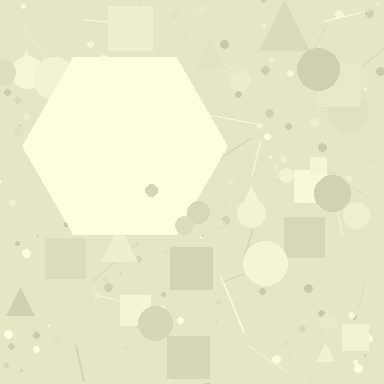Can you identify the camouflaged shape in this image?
The camouflaged shape is a hexagon.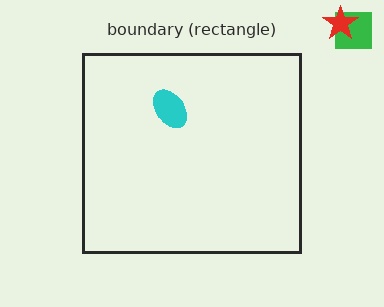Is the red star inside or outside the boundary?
Outside.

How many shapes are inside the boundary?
1 inside, 2 outside.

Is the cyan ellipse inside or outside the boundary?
Inside.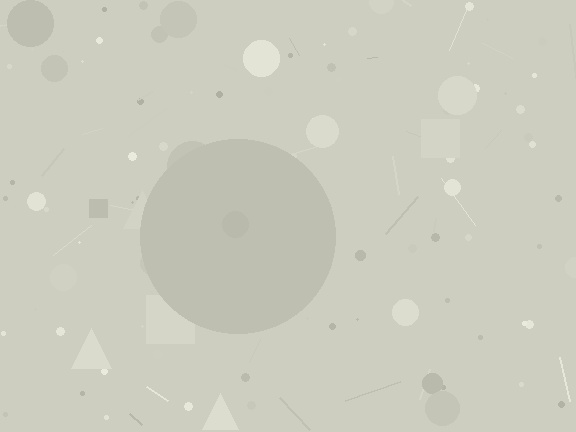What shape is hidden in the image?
A circle is hidden in the image.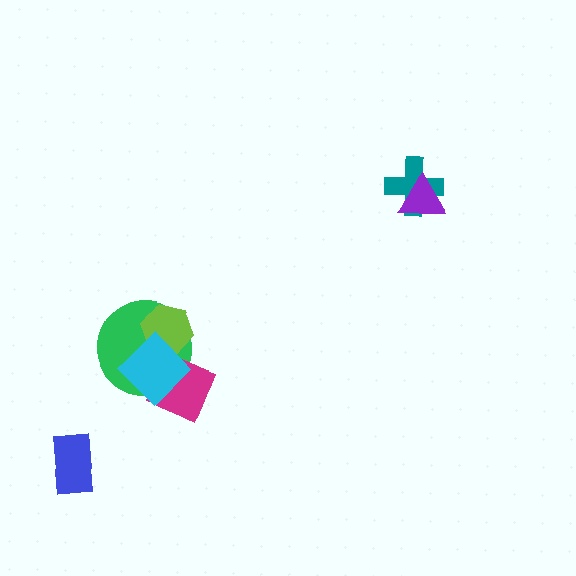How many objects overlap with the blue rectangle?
0 objects overlap with the blue rectangle.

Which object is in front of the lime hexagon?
The cyan diamond is in front of the lime hexagon.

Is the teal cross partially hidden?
Yes, it is partially covered by another shape.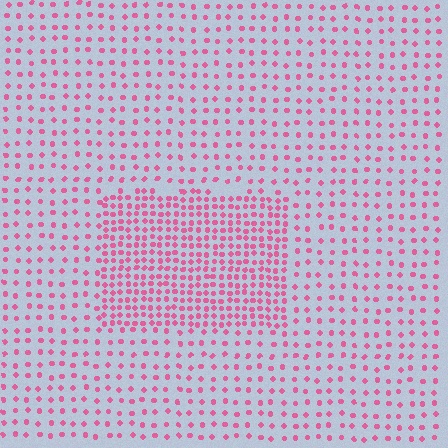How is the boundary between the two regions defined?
The boundary is defined by a change in element density (approximately 2.2x ratio). All elements are the same color, size, and shape.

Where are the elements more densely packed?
The elements are more densely packed inside the rectangle boundary.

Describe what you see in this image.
The image contains small pink elements arranged at two different densities. A rectangle-shaped region is visible where the elements are more densely packed than the surrounding area.